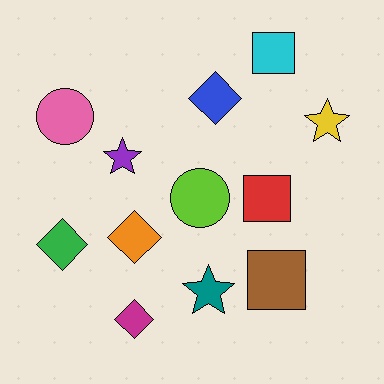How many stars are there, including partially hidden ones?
There are 3 stars.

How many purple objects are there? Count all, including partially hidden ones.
There is 1 purple object.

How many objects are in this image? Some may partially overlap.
There are 12 objects.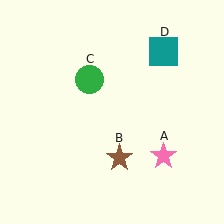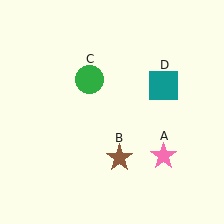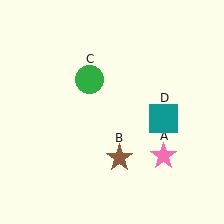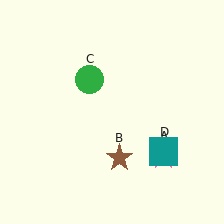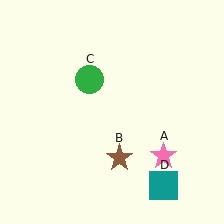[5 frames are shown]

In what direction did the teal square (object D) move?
The teal square (object D) moved down.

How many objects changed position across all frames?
1 object changed position: teal square (object D).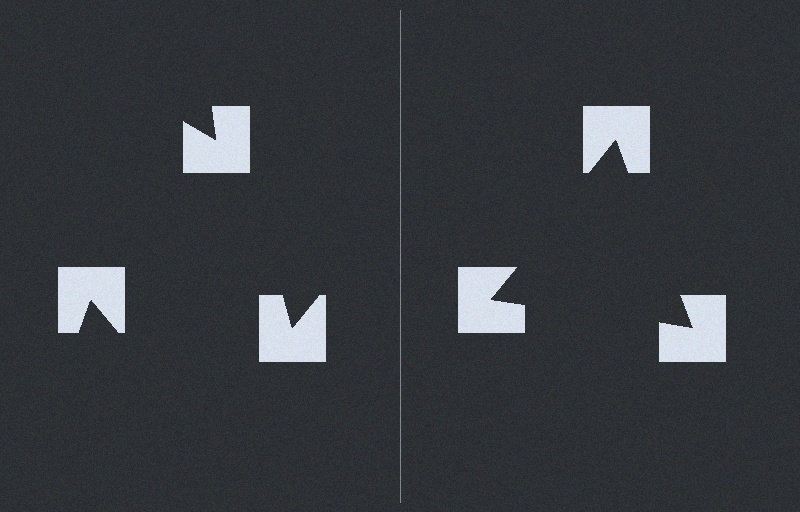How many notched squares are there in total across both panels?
6 — 3 on each side.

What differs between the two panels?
The notched squares are positioned identically on both sides; only the wedge orientations differ. On the right they align to a triangle; on the left they are misaligned.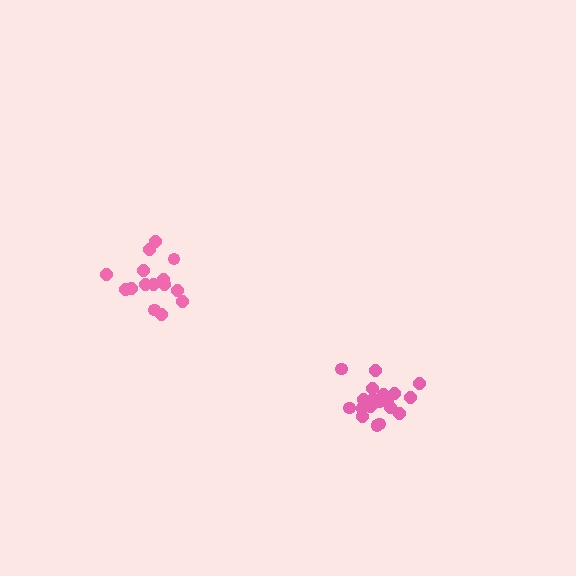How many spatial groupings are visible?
There are 2 spatial groupings.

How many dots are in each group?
Group 1: 15 dots, Group 2: 20 dots (35 total).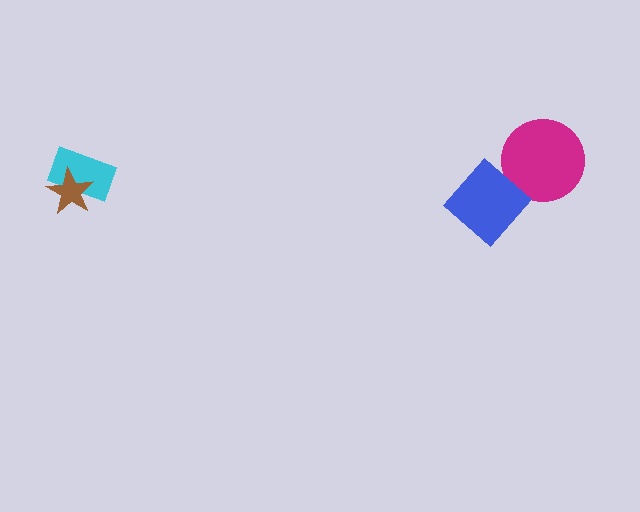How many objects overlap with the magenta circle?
0 objects overlap with the magenta circle.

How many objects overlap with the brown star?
1 object overlaps with the brown star.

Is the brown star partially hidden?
No, no other shape covers it.